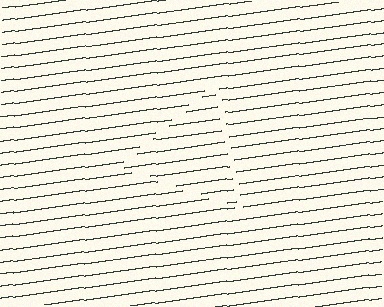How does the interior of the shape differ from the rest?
The interior of the shape contains the same grating, shifted by half a period — the contour is defined by the phase discontinuity where line-ends from the inner and outer gratings abut.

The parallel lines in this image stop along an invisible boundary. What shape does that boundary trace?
An illusory triangle. The interior of the shape contains the same grating, shifted by half a period — the contour is defined by the phase discontinuity where line-ends from the inner and outer gratings abut.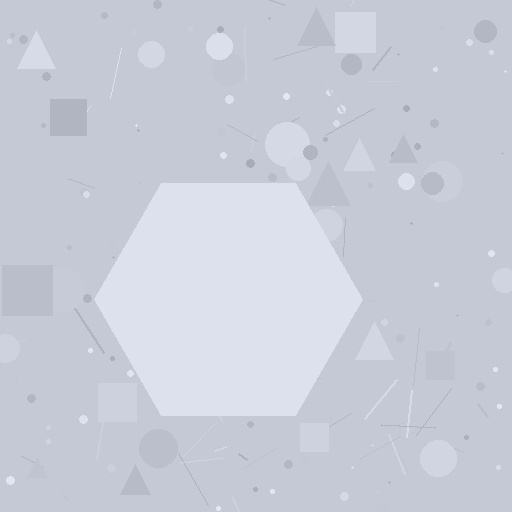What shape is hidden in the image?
A hexagon is hidden in the image.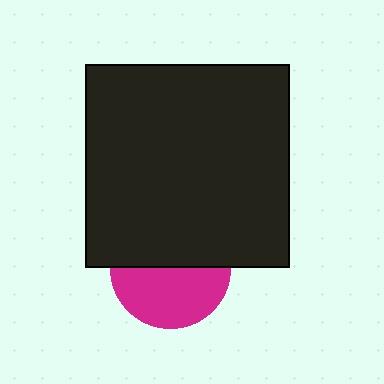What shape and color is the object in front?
The object in front is a black rectangle.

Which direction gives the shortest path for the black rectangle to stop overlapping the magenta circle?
Moving up gives the shortest separation.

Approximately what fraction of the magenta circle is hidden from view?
Roughly 49% of the magenta circle is hidden behind the black rectangle.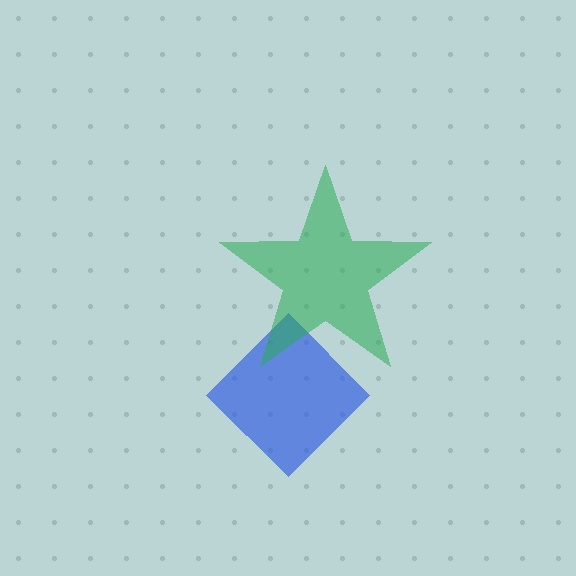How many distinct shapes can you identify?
There are 2 distinct shapes: a blue diamond, a green star.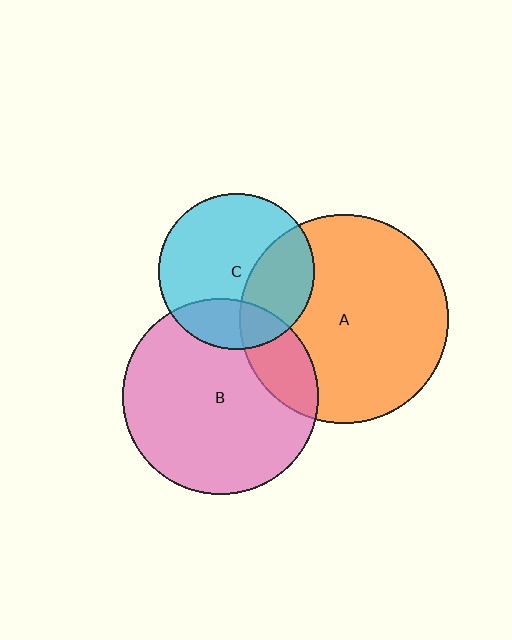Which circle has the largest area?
Circle A (orange).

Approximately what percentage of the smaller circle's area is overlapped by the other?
Approximately 30%.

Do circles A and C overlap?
Yes.